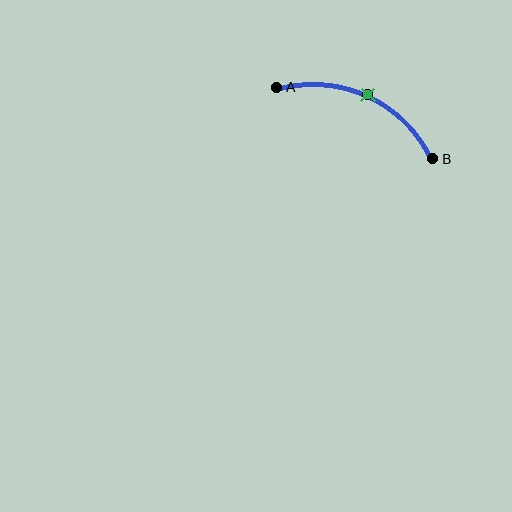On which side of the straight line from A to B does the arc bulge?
The arc bulges above the straight line connecting A and B.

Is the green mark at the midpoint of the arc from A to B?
Yes. The green mark lies on the arc at equal arc-length from both A and B — it is the arc midpoint.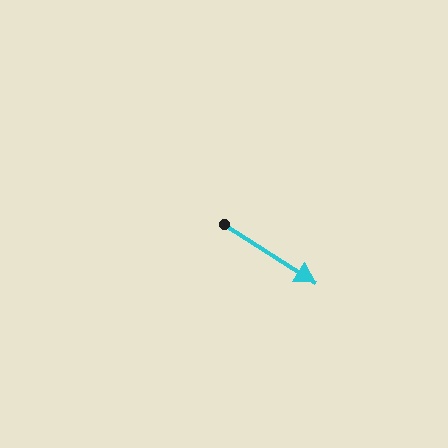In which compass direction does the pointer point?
Southeast.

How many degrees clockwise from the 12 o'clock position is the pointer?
Approximately 123 degrees.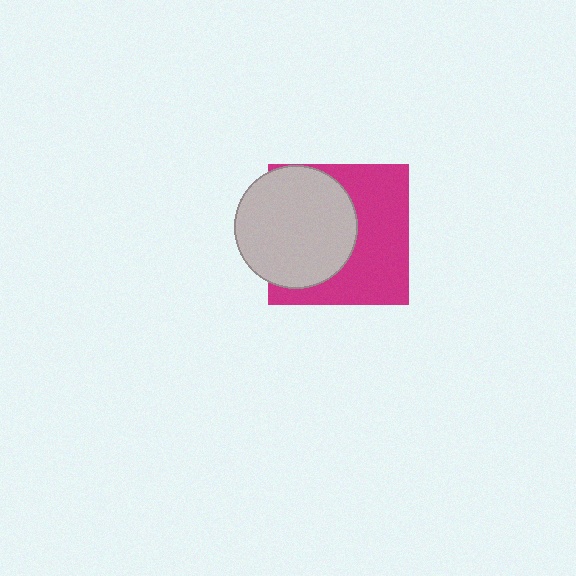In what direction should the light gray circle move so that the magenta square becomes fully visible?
The light gray circle should move left. That is the shortest direction to clear the overlap and leave the magenta square fully visible.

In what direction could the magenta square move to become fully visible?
The magenta square could move right. That would shift it out from behind the light gray circle entirely.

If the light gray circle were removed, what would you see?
You would see the complete magenta square.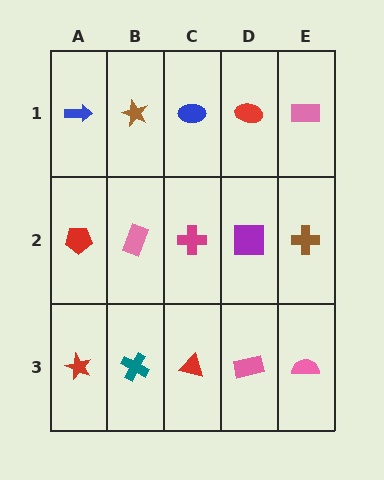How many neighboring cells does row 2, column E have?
3.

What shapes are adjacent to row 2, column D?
A red ellipse (row 1, column D), a pink rectangle (row 3, column D), a magenta cross (row 2, column C), a brown cross (row 2, column E).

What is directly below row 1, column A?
A red pentagon.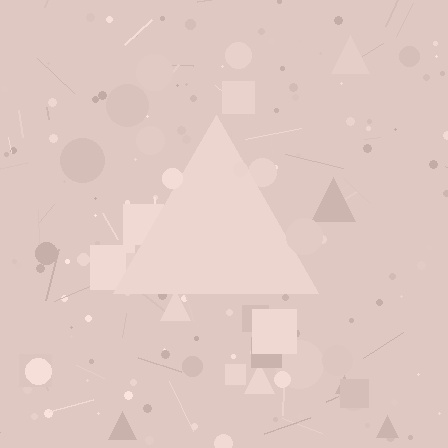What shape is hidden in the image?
A triangle is hidden in the image.